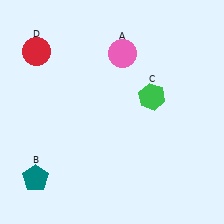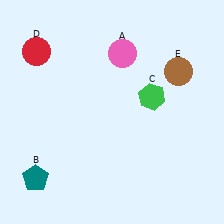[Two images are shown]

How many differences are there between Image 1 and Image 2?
There is 1 difference between the two images.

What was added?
A brown circle (E) was added in Image 2.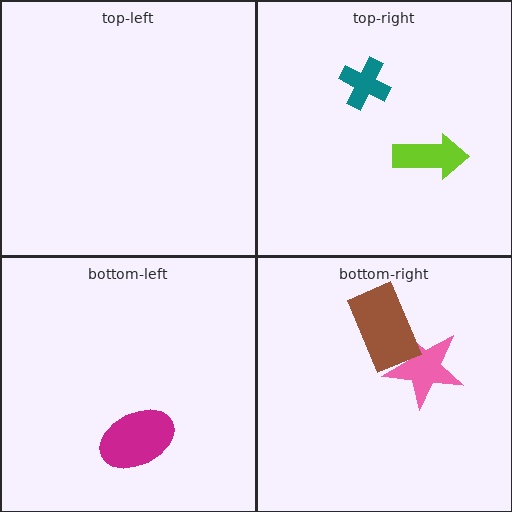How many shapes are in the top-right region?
2.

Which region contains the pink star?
The bottom-right region.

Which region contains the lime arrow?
The top-right region.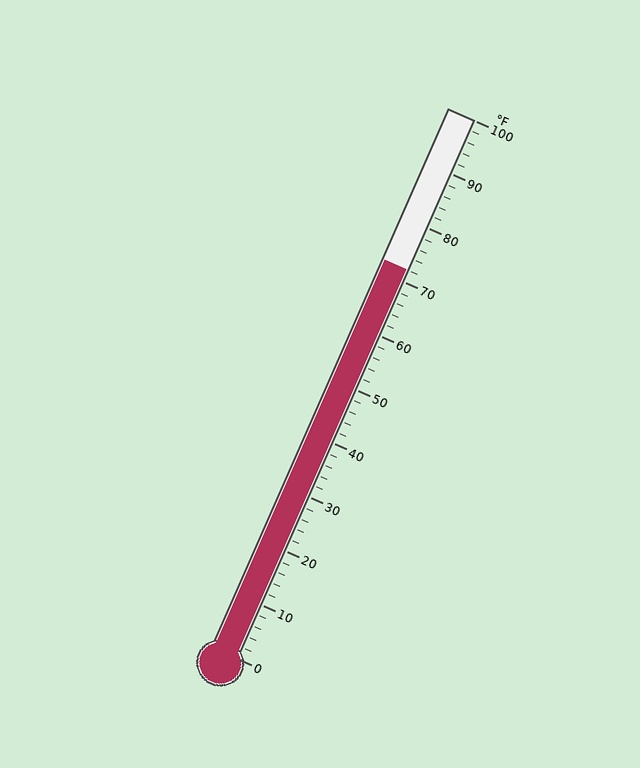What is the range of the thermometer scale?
The thermometer scale ranges from 0°F to 100°F.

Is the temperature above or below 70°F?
The temperature is above 70°F.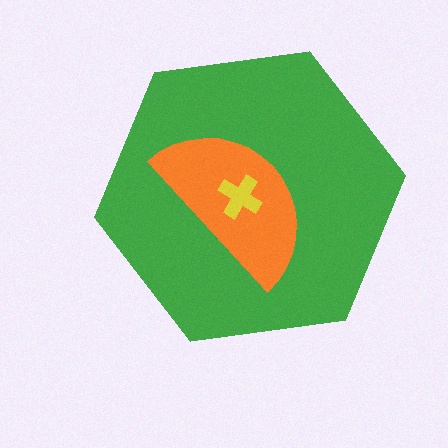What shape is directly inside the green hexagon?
The orange semicircle.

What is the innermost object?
The yellow cross.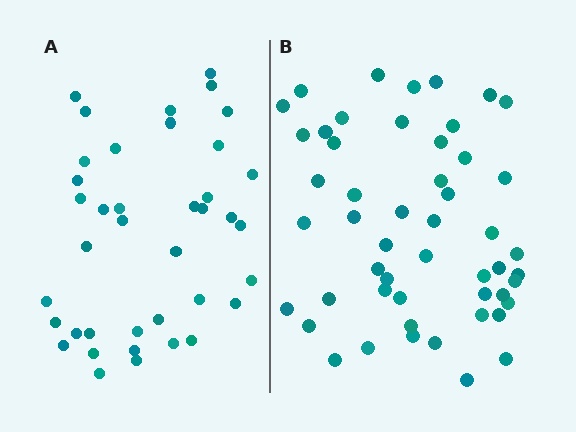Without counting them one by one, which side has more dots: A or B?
Region B (the right region) has more dots.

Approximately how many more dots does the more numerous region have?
Region B has roughly 12 or so more dots than region A.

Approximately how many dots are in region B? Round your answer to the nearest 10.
About 50 dots. (The exact count is 51, which rounds to 50.)